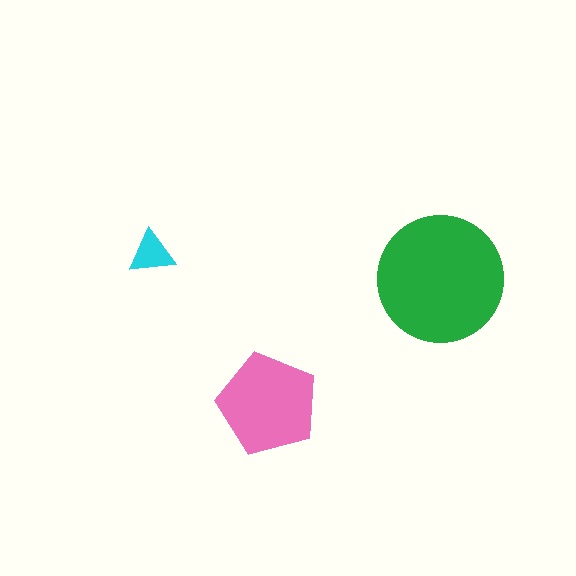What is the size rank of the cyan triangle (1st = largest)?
3rd.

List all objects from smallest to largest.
The cyan triangle, the pink pentagon, the green circle.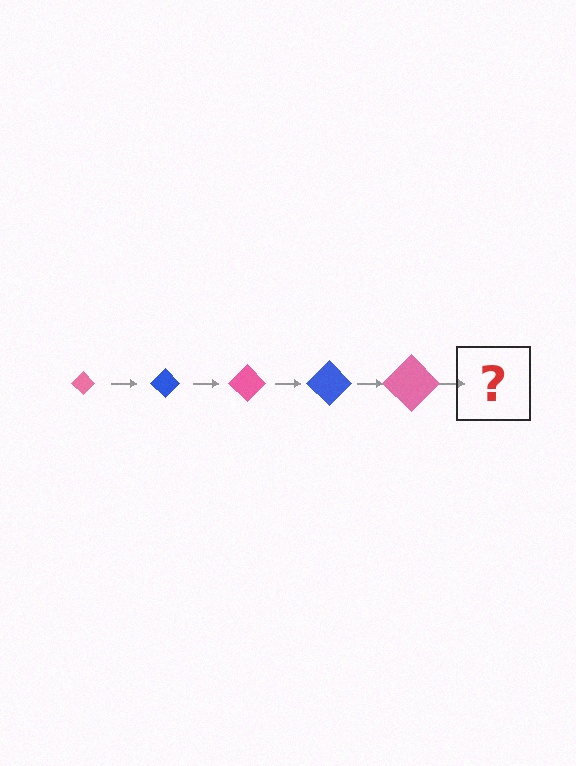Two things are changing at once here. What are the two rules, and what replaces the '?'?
The two rules are that the diamond grows larger each step and the color cycles through pink and blue. The '?' should be a blue diamond, larger than the previous one.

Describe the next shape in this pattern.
It should be a blue diamond, larger than the previous one.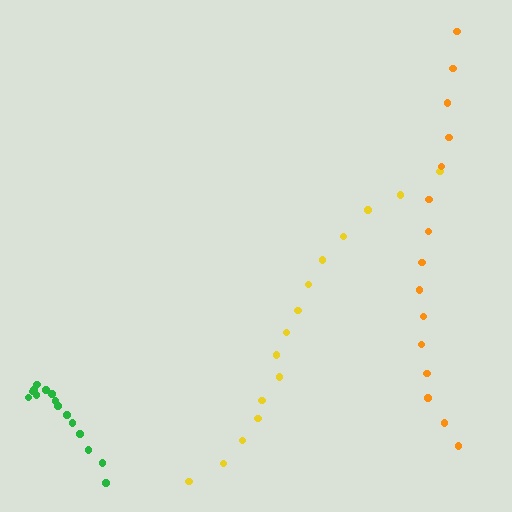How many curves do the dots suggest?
There are 3 distinct paths.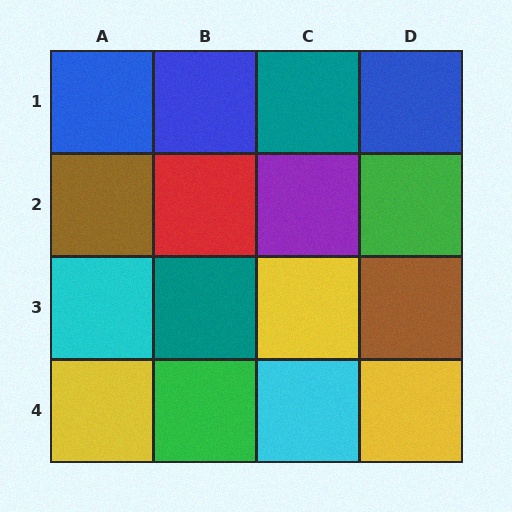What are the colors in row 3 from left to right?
Cyan, teal, yellow, brown.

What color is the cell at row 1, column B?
Blue.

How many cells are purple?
1 cell is purple.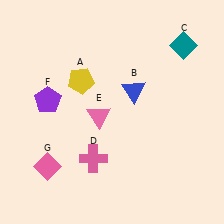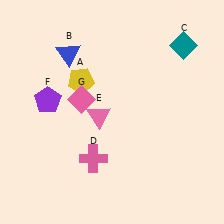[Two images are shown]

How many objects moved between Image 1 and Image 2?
2 objects moved between the two images.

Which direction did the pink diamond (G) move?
The pink diamond (G) moved up.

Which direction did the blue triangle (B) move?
The blue triangle (B) moved left.